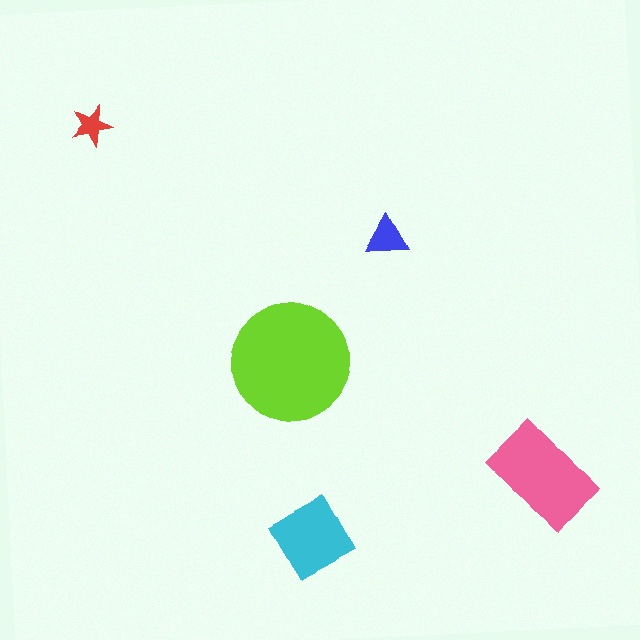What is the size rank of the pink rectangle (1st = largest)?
2nd.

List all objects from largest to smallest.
The lime circle, the pink rectangle, the cyan diamond, the blue triangle, the red star.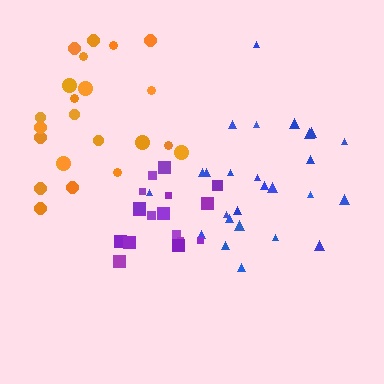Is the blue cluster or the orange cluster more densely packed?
Orange.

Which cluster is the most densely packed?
Purple.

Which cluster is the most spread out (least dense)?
Blue.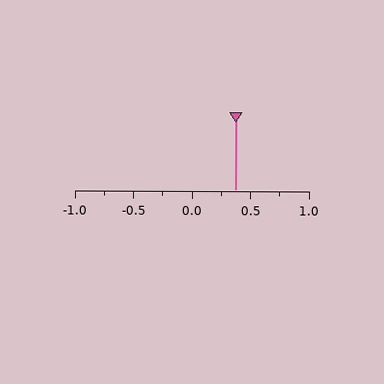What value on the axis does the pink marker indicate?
The marker indicates approximately 0.38.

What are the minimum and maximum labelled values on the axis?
The axis runs from -1.0 to 1.0.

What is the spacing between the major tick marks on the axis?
The major ticks are spaced 0.5 apart.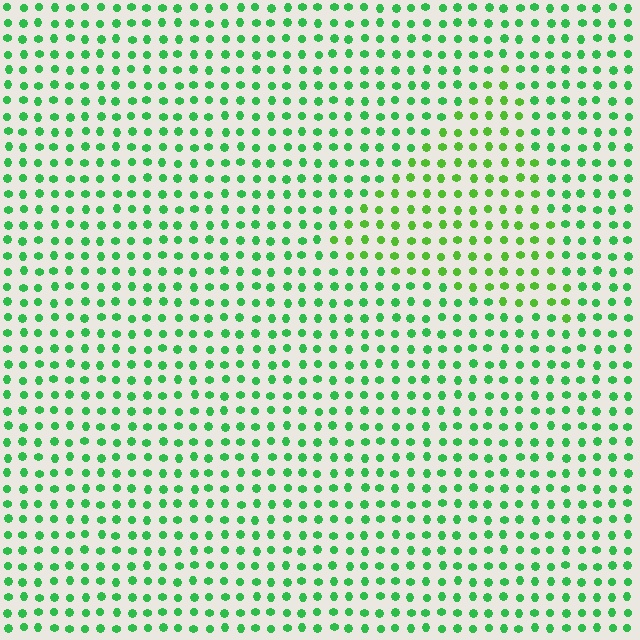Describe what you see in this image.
The image is filled with small green elements in a uniform arrangement. A triangle-shaped region is visible where the elements are tinted to a slightly different hue, forming a subtle color boundary.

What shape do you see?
I see a triangle.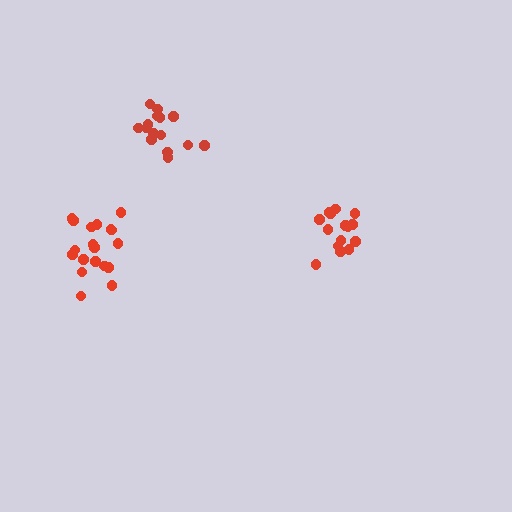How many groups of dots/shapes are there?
There are 3 groups.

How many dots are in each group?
Group 1: 15 dots, Group 2: 15 dots, Group 3: 19 dots (49 total).